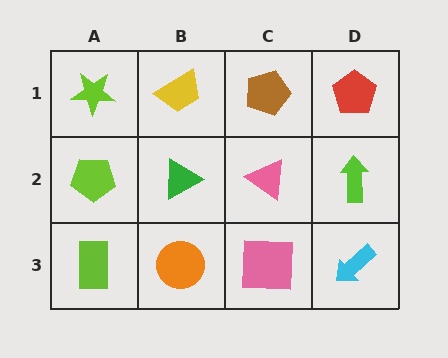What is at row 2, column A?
A lime pentagon.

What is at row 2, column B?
A green triangle.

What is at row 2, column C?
A pink triangle.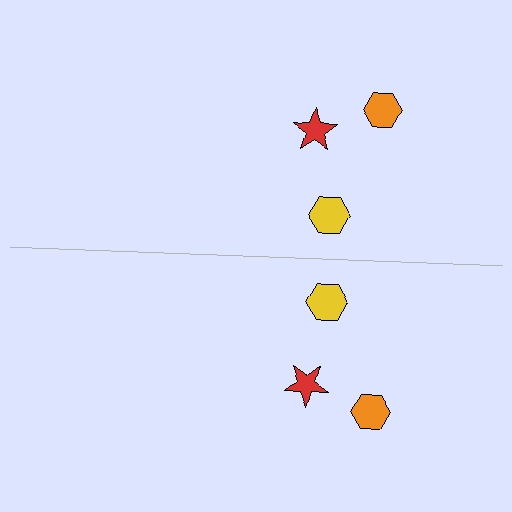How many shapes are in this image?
There are 6 shapes in this image.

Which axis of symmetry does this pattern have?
The pattern has a horizontal axis of symmetry running through the center of the image.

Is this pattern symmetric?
Yes, this pattern has bilateral (reflection) symmetry.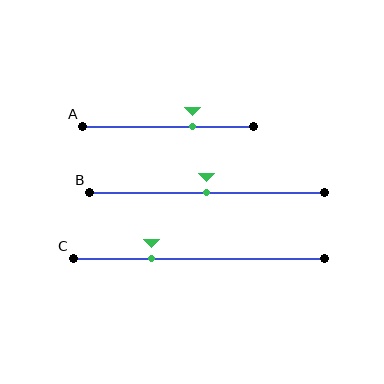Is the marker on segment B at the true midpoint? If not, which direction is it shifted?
Yes, the marker on segment B is at the true midpoint.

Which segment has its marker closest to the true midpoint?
Segment B has its marker closest to the true midpoint.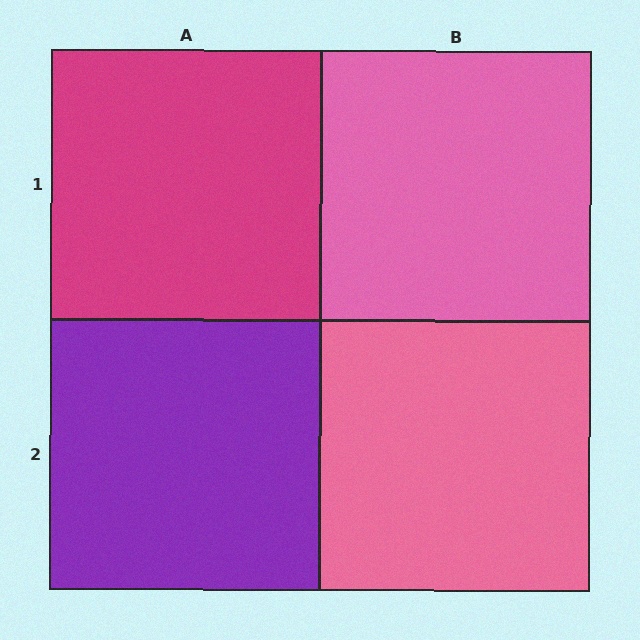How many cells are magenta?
1 cell is magenta.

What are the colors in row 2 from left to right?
Purple, pink.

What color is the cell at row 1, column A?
Magenta.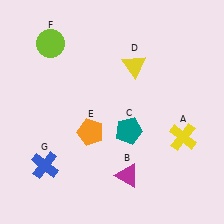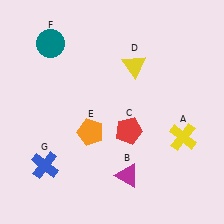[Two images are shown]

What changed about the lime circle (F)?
In Image 1, F is lime. In Image 2, it changed to teal.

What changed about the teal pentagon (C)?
In Image 1, C is teal. In Image 2, it changed to red.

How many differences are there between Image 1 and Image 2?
There are 2 differences between the two images.